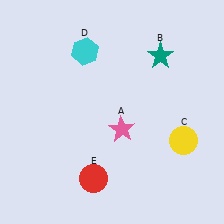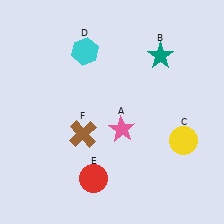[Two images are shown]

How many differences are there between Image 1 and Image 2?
There is 1 difference between the two images.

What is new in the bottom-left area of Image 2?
A brown cross (F) was added in the bottom-left area of Image 2.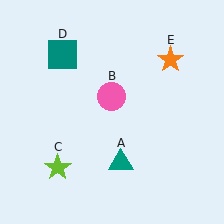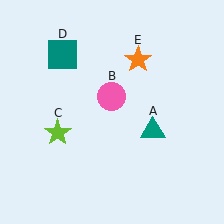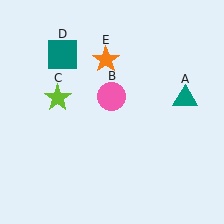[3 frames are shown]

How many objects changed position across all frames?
3 objects changed position: teal triangle (object A), lime star (object C), orange star (object E).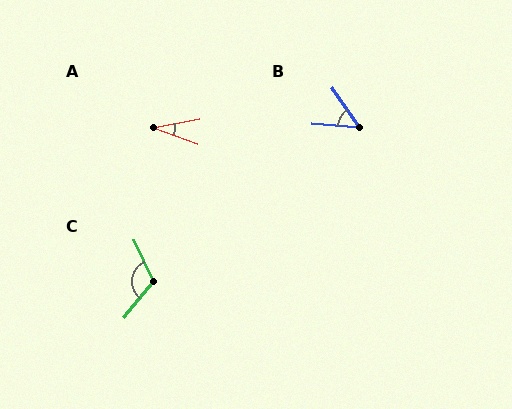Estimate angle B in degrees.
Approximately 51 degrees.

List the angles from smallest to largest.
A (31°), B (51°), C (116°).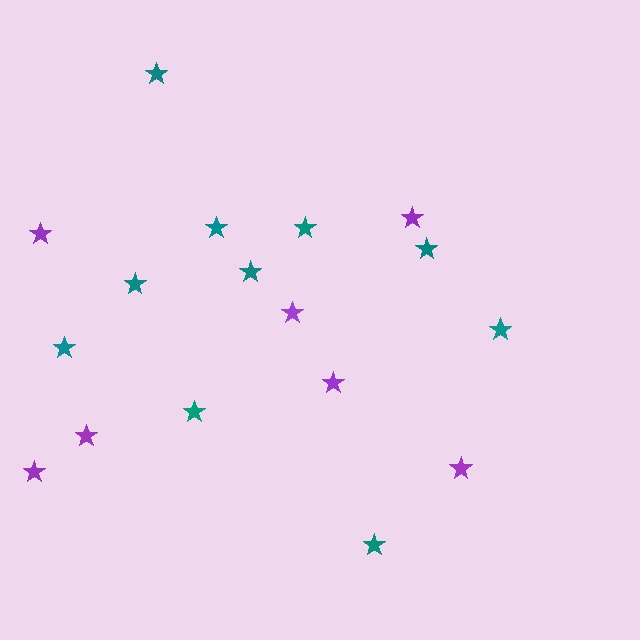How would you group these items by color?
There are 2 groups: one group of teal stars (10) and one group of purple stars (7).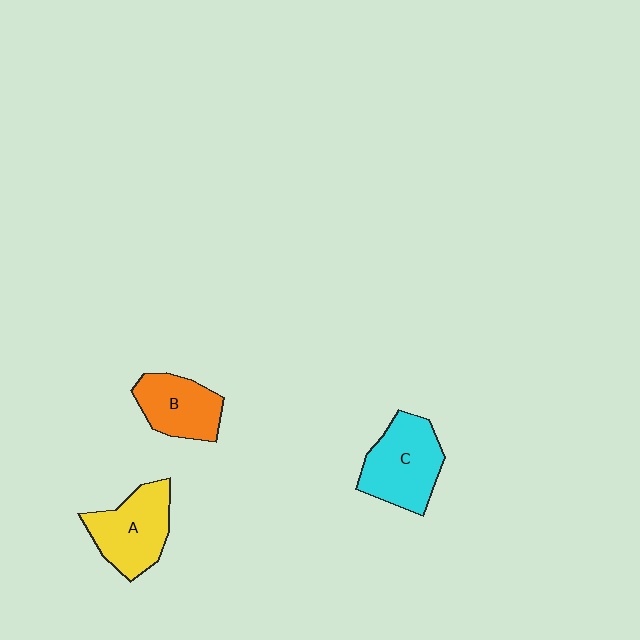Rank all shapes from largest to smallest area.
From largest to smallest: C (cyan), A (yellow), B (orange).